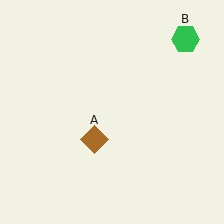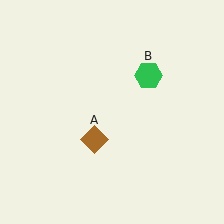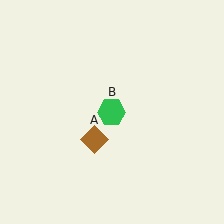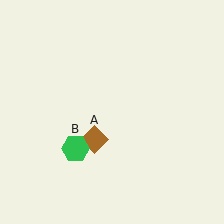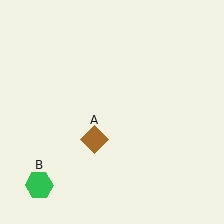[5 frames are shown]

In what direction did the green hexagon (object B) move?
The green hexagon (object B) moved down and to the left.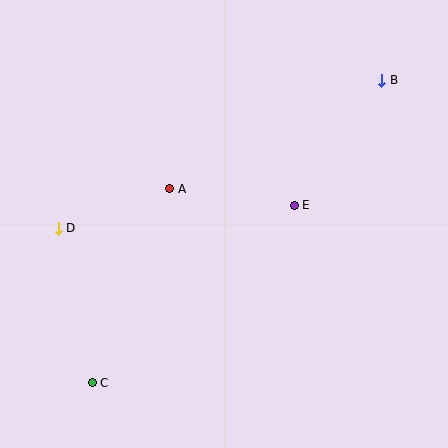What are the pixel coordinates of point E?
Point E is at (294, 205).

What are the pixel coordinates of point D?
Point D is at (58, 228).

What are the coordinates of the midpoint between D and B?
The midpoint between D and B is at (220, 154).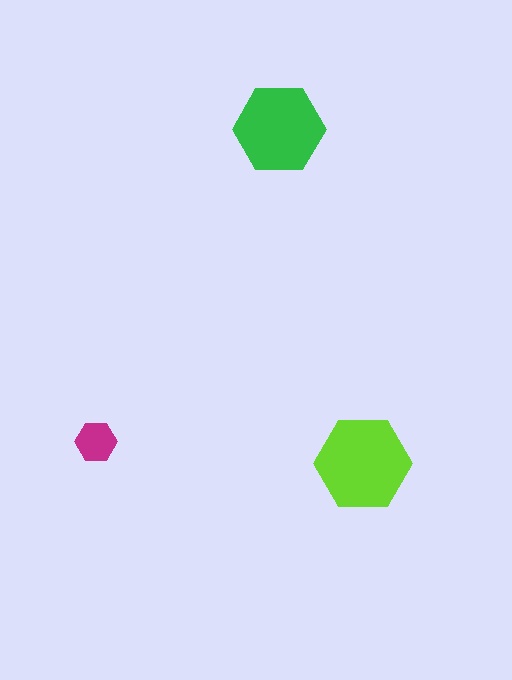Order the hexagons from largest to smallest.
the lime one, the green one, the magenta one.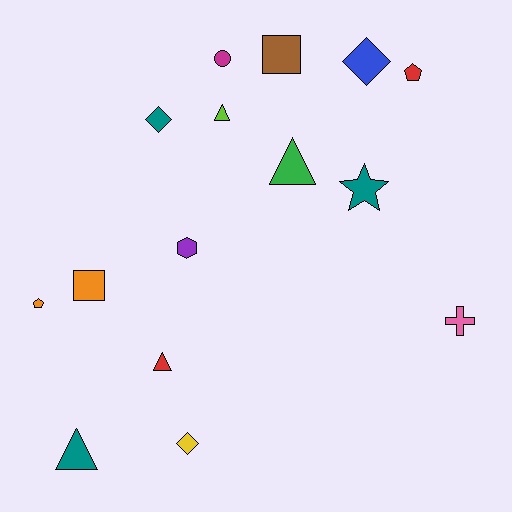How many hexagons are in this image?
There is 1 hexagon.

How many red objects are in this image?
There are 2 red objects.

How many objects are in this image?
There are 15 objects.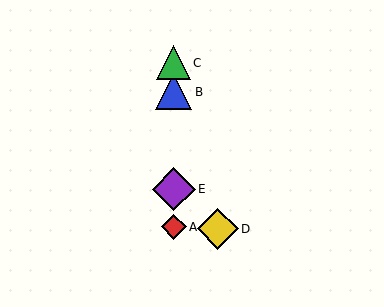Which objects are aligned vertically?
Objects A, B, C, E are aligned vertically.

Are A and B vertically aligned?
Yes, both are at x≈174.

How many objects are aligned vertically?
4 objects (A, B, C, E) are aligned vertically.